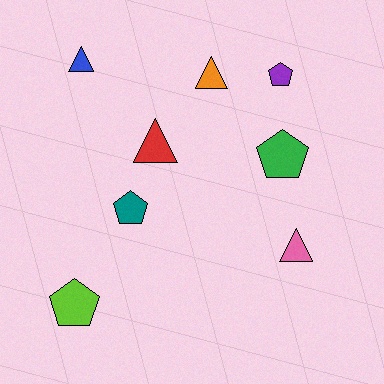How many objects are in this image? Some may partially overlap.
There are 8 objects.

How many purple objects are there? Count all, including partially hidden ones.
There is 1 purple object.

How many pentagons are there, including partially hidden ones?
There are 4 pentagons.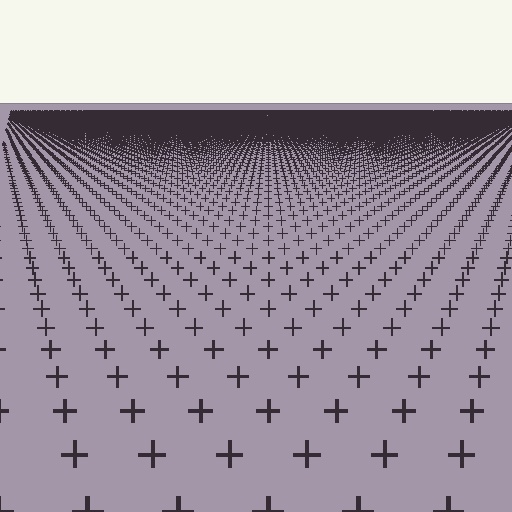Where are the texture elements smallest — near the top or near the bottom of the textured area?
Near the top.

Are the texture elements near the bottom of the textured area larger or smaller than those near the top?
Larger. Near the bottom, elements are closer to the viewer and appear at a bigger on-screen size.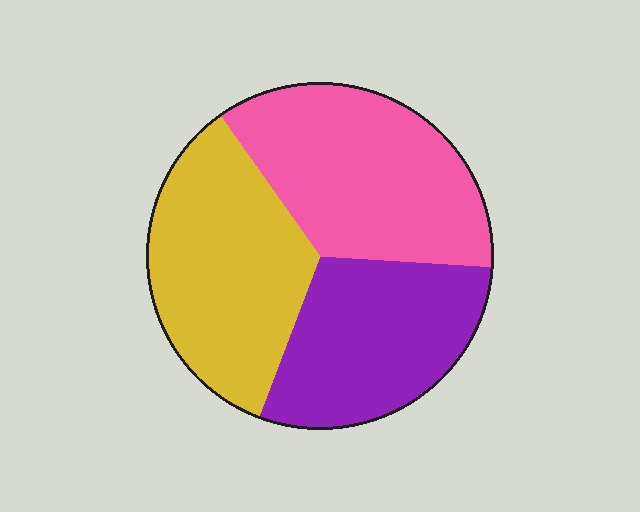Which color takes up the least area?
Purple, at roughly 30%.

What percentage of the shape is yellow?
Yellow takes up about one third (1/3) of the shape.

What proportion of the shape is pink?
Pink covers around 35% of the shape.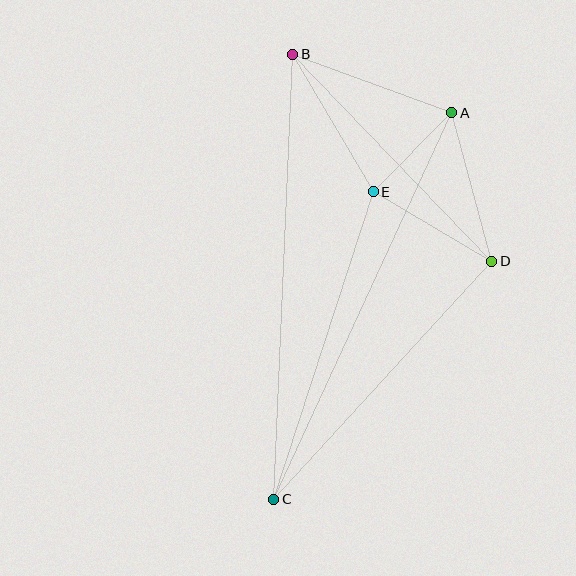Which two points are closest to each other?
Points A and E are closest to each other.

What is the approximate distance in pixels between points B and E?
The distance between B and E is approximately 159 pixels.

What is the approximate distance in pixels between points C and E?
The distance between C and E is approximately 323 pixels.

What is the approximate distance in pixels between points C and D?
The distance between C and D is approximately 323 pixels.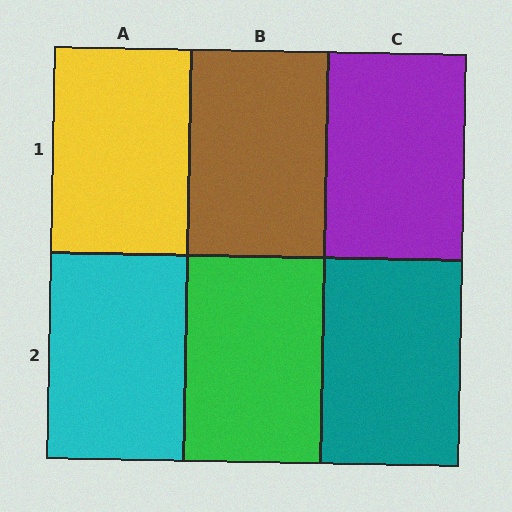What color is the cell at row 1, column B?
Brown.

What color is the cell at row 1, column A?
Yellow.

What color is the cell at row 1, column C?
Purple.